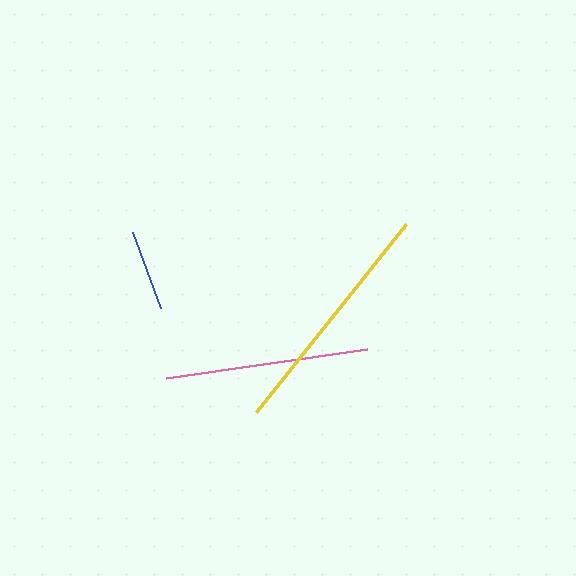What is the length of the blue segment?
The blue segment is approximately 81 pixels long.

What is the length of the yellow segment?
The yellow segment is approximately 240 pixels long.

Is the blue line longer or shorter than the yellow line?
The yellow line is longer than the blue line.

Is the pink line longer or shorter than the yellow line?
The yellow line is longer than the pink line.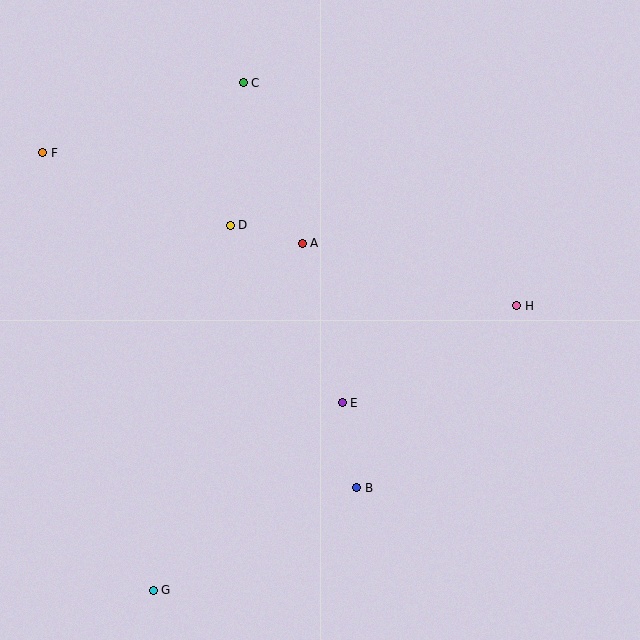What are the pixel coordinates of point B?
Point B is at (357, 488).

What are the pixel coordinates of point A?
Point A is at (302, 243).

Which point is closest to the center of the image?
Point A at (302, 243) is closest to the center.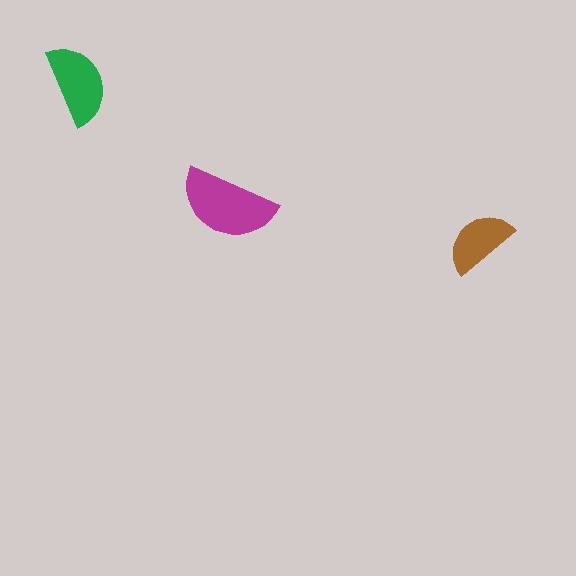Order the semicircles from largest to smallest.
the magenta one, the green one, the brown one.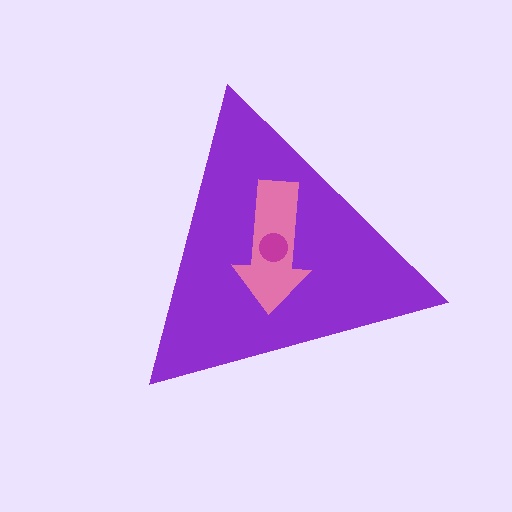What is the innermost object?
The magenta circle.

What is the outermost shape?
The purple triangle.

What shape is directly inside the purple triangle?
The pink arrow.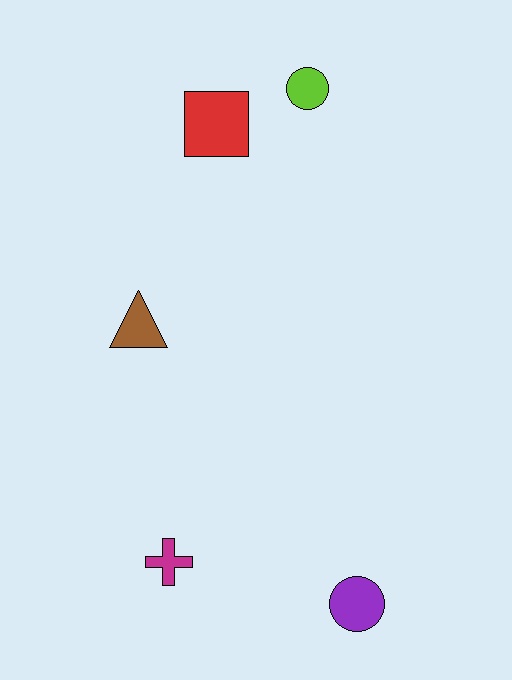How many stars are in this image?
There are no stars.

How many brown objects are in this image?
There is 1 brown object.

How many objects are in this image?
There are 5 objects.